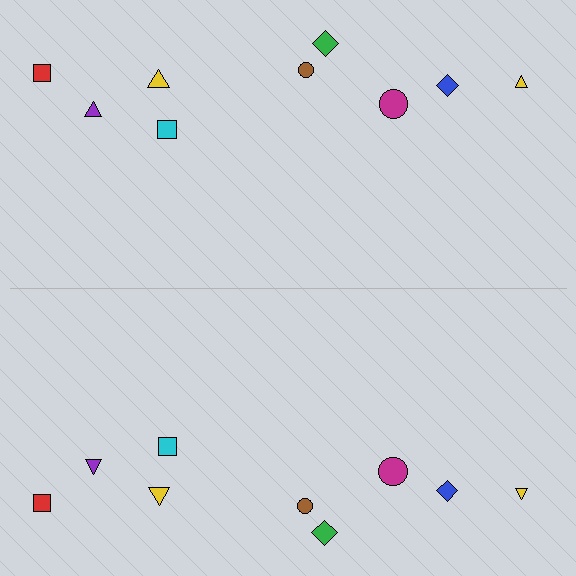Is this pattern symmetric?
Yes, this pattern has bilateral (reflection) symmetry.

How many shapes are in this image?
There are 18 shapes in this image.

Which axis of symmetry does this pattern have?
The pattern has a horizontal axis of symmetry running through the center of the image.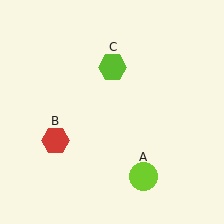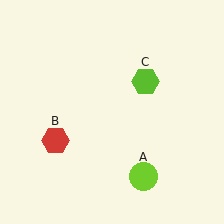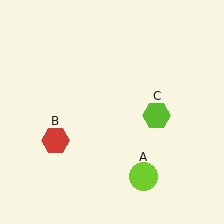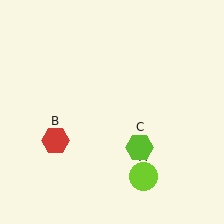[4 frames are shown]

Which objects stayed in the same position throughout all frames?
Lime circle (object A) and red hexagon (object B) remained stationary.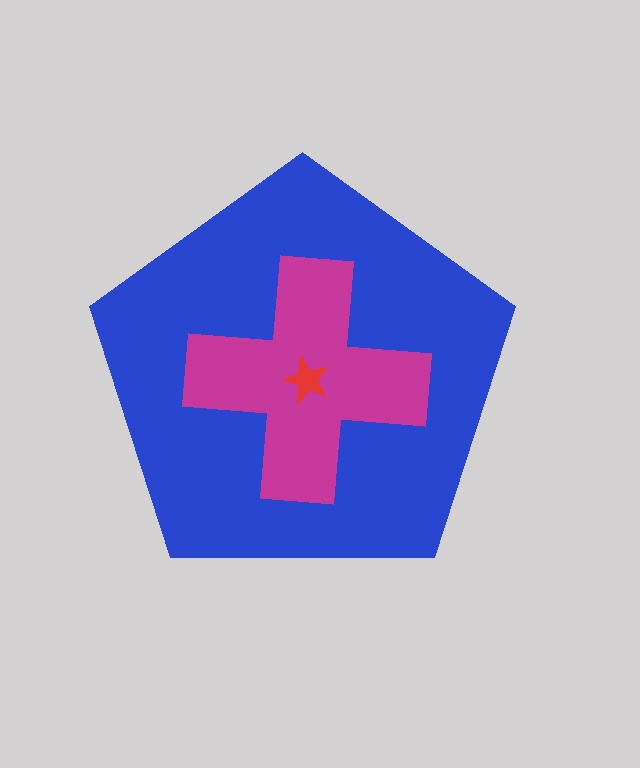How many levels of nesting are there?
3.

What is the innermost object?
The red star.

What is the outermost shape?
The blue pentagon.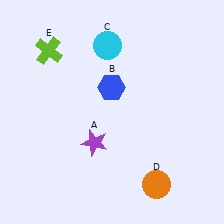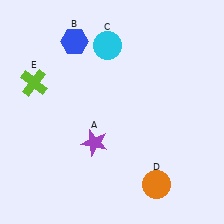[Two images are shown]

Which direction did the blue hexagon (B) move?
The blue hexagon (B) moved up.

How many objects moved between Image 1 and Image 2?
2 objects moved between the two images.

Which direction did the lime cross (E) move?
The lime cross (E) moved down.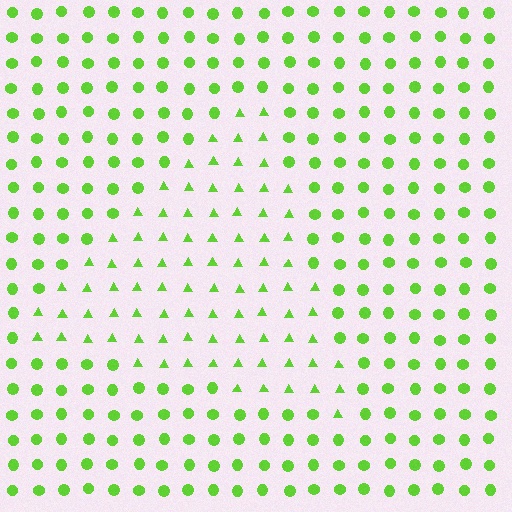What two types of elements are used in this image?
The image uses triangles inside the triangle region and circles outside it.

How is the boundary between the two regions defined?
The boundary is defined by a change in element shape: triangles inside vs. circles outside. All elements share the same color and spacing.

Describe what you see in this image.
The image is filled with small lime elements arranged in a uniform grid. A triangle-shaped region contains triangles, while the surrounding area contains circles. The boundary is defined purely by the change in element shape.